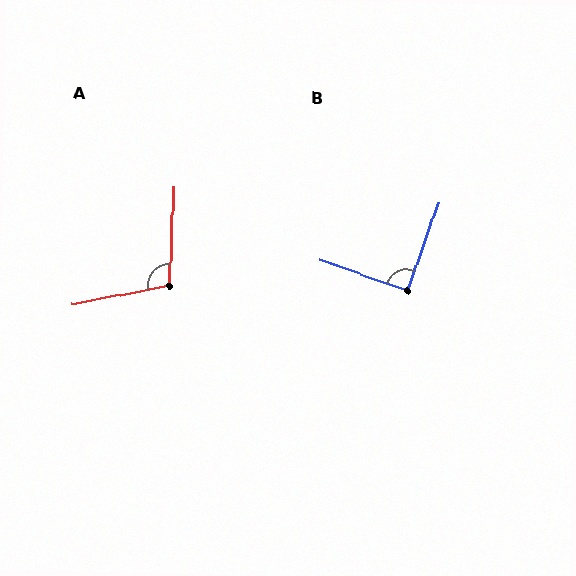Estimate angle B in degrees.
Approximately 90 degrees.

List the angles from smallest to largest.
B (90°), A (103°).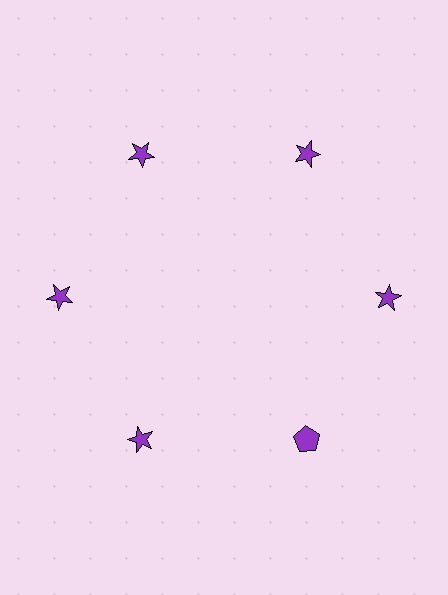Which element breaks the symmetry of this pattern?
The purple pentagon at roughly the 5 o'clock position breaks the symmetry. All other shapes are purple stars.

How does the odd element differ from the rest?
It has a different shape: pentagon instead of star.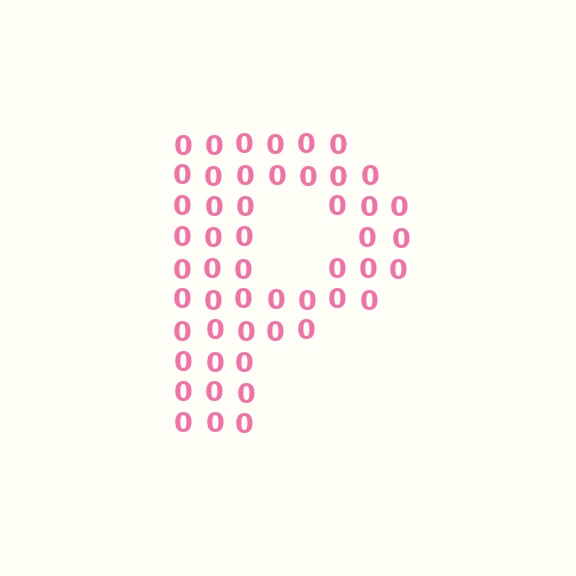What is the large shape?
The large shape is the letter P.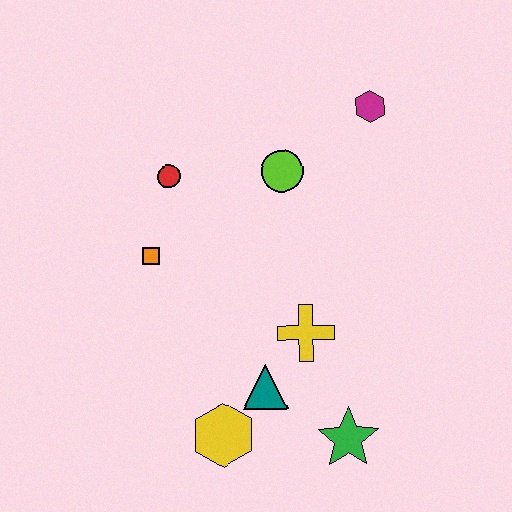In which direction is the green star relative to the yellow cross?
The green star is below the yellow cross.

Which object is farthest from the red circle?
The green star is farthest from the red circle.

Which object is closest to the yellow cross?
The teal triangle is closest to the yellow cross.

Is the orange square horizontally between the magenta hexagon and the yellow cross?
No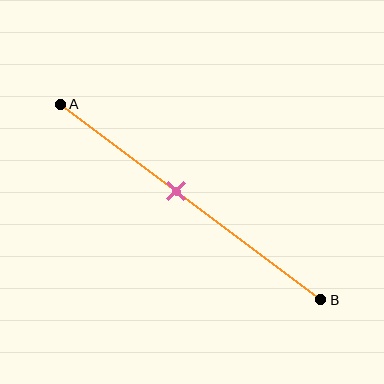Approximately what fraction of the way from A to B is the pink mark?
The pink mark is approximately 45% of the way from A to B.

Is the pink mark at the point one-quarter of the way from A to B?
No, the mark is at about 45% from A, not at the 25% one-quarter point.